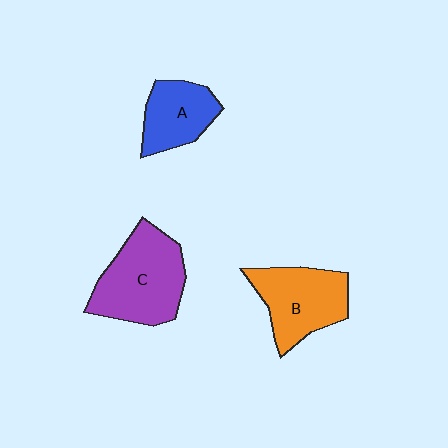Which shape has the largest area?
Shape C (purple).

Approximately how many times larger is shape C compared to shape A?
Approximately 1.6 times.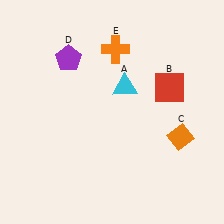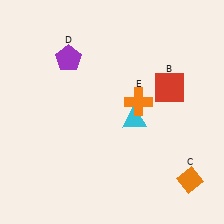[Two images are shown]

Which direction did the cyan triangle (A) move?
The cyan triangle (A) moved down.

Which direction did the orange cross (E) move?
The orange cross (E) moved down.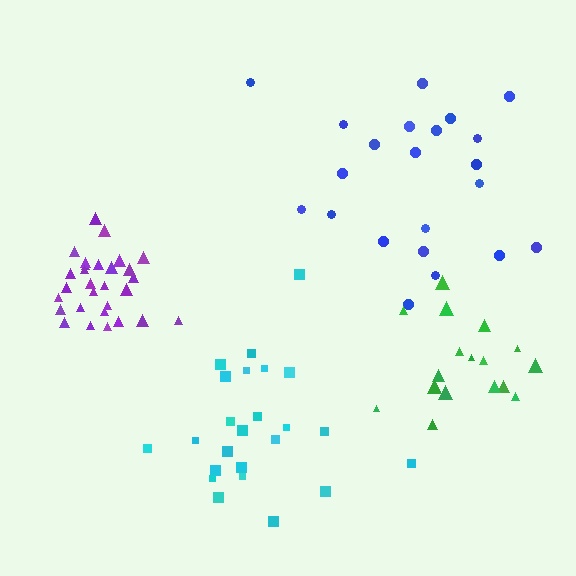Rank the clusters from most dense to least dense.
purple, green, cyan, blue.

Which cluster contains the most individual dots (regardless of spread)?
Purple (29).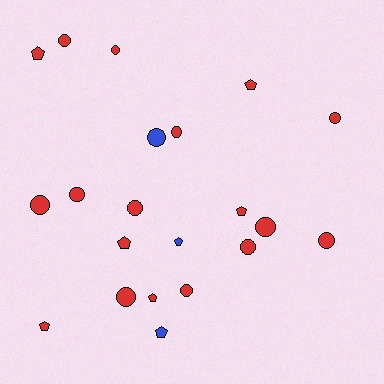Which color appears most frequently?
Red, with 18 objects.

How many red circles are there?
There are 12 red circles.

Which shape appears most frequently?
Circle, with 13 objects.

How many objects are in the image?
There are 21 objects.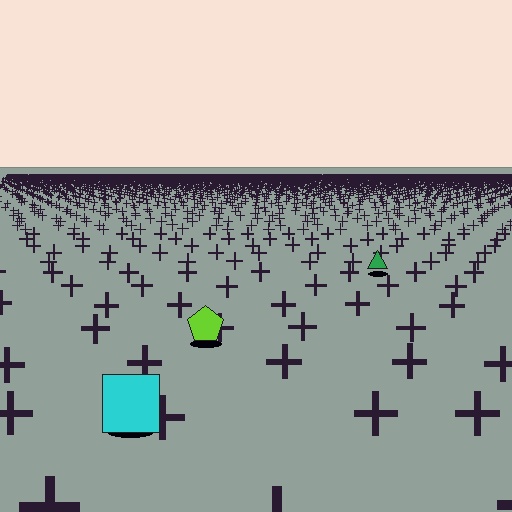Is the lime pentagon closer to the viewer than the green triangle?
Yes. The lime pentagon is closer — you can tell from the texture gradient: the ground texture is coarser near it.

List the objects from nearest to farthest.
From nearest to farthest: the cyan square, the lime pentagon, the green triangle.